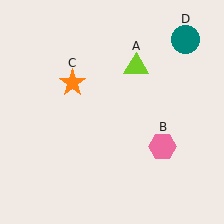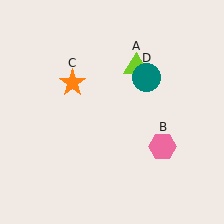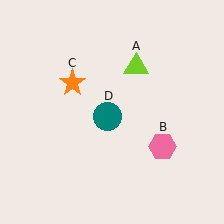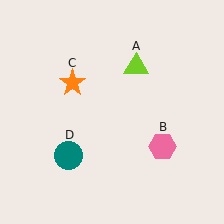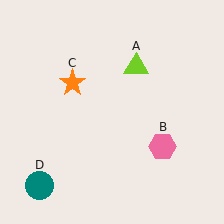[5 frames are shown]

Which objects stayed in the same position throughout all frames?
Lime triangle (object A) and pink hexagon (object B) and orange star (object C) remained stationary.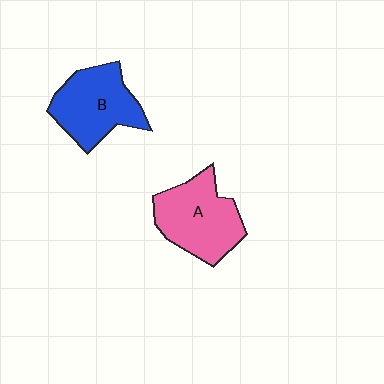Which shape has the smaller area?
Shape B (blue).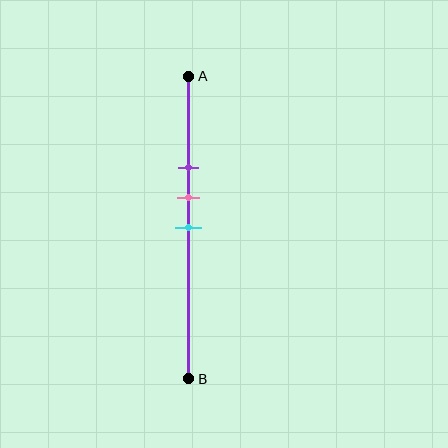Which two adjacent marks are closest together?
The pink and cyan marks are the closest adjacent pair.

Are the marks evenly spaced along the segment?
Yes, the marks are approximately evenly spaced.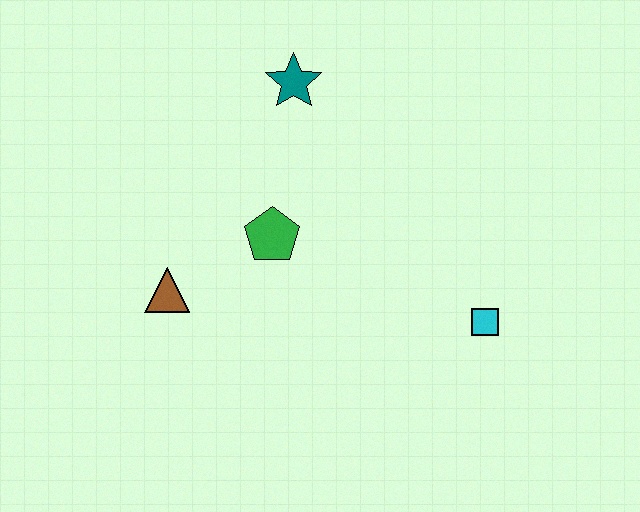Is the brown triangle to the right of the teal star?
No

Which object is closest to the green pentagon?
The brown triangle is closest to the green pentagon.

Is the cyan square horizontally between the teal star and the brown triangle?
No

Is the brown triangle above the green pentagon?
No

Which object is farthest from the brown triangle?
The cyan square is farthest from the brown triangle.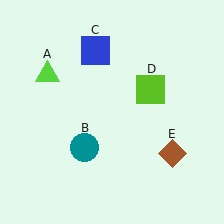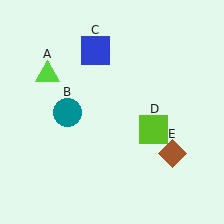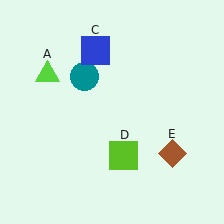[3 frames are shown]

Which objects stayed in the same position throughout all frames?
Lime triangle (object A) and blue square (object C) and brown diamond (object E) remained stationary.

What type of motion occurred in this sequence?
The teal circle (object B), lime square (object D) rotated clockwise around the center of the scene.